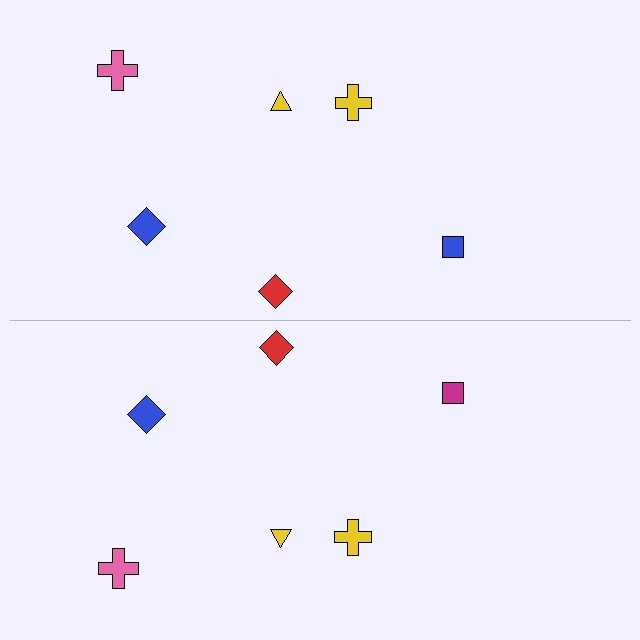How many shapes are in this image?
There are 12 shapes in this image.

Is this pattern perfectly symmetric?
No, the pattern is not perfectly symmetric. The magenta square on the bottom side breaks the symmetry — its mirror counterpart is blue.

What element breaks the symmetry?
The magenta square on the bottom side breaks the symmetry — its mirror counterpart is blue.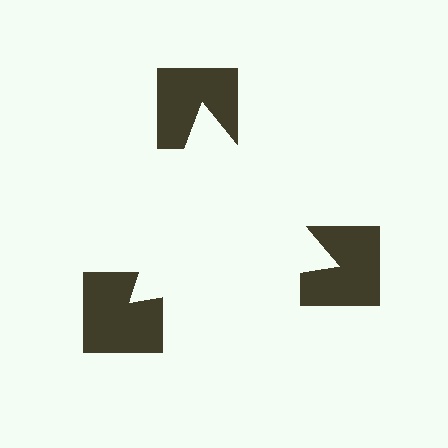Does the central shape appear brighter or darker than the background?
It typically appears slightly brighter than the background, even though no actual brightness change is drawn.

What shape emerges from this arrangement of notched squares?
An illusory triangle — its edges are inferred from the aligned wedge cuts in the notched squares, not physically drawn.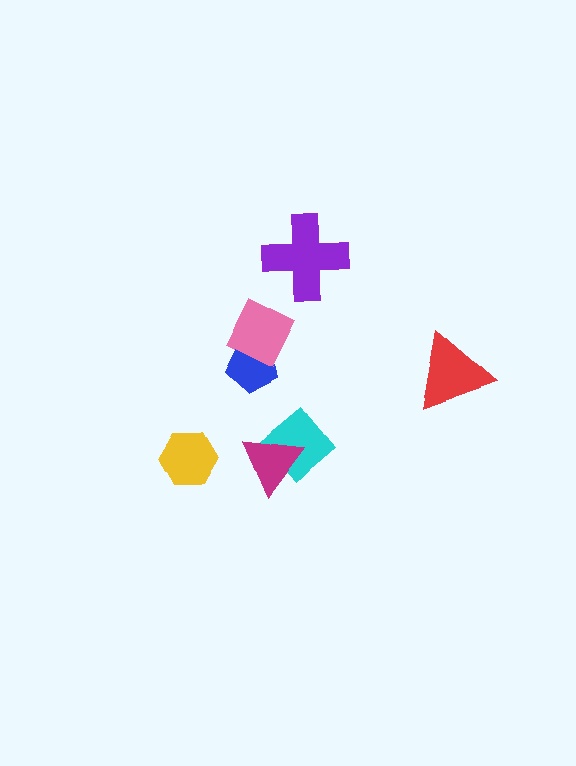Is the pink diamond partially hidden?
No, no other shape covers it.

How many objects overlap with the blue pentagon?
1 object overlaps with the blue pentagon.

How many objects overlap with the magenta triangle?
1 object overlaps with the magenta triangle.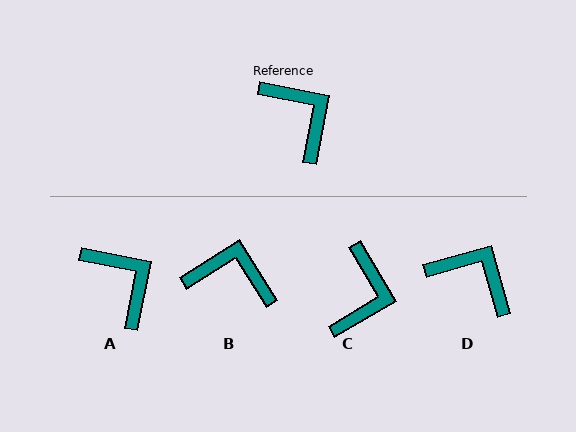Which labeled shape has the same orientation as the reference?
A.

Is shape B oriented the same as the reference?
No, it is off by about 43 degrees.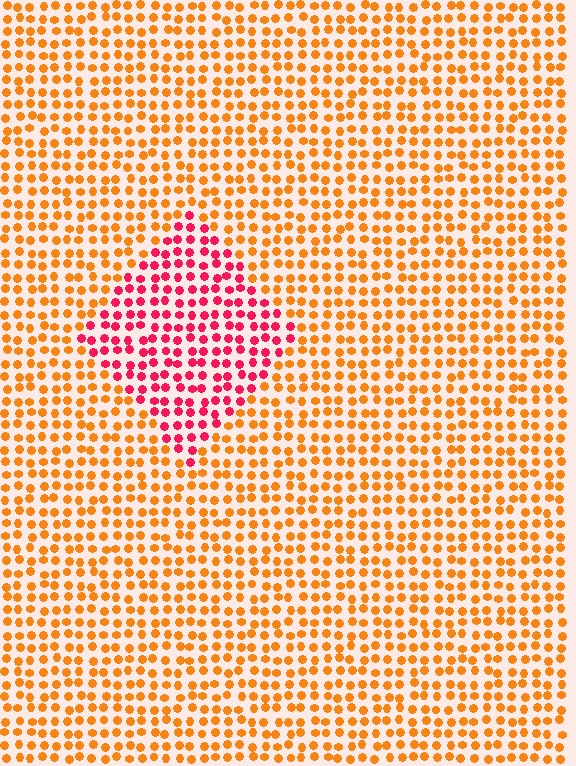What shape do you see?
I see a diamond.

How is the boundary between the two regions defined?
The boundary is defined purely by a slight shift in hue (about 48 degrees). Spacing, size, and orientation are identical on both sides.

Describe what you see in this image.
The image is filled with small orange elements in a uniform arrangement. A diamond-shaped region is visible where the elements are tinted to a slightly different hue, forming a subtle color boundary.